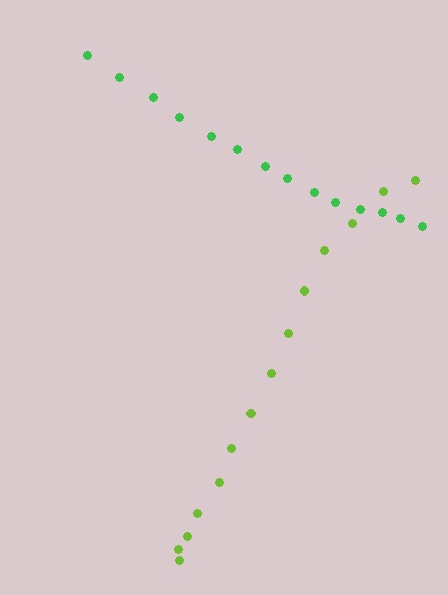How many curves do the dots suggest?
There are 2 distinct paths.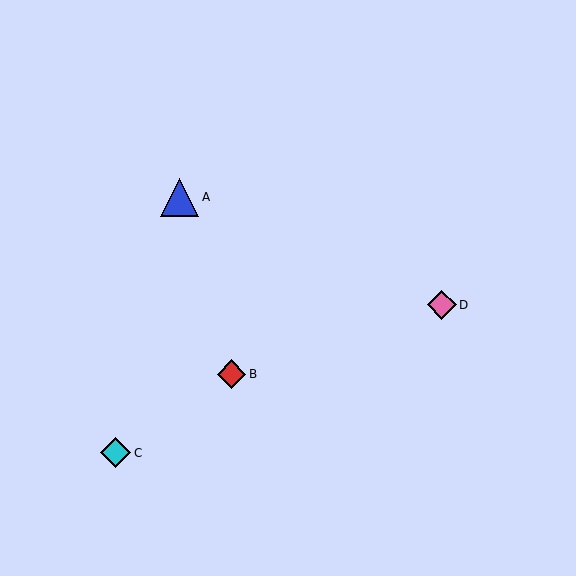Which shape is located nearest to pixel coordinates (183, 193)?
The blue triangle (labeled A) at (180, 197) is nearest to that location.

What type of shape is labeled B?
Shape B is a red diamond.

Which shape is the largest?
The blue triangle (labeled A) is the largest.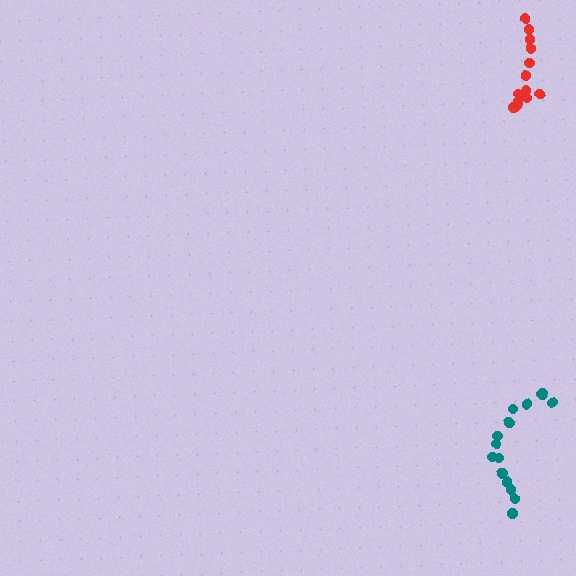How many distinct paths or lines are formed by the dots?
There are 2 distinct paths.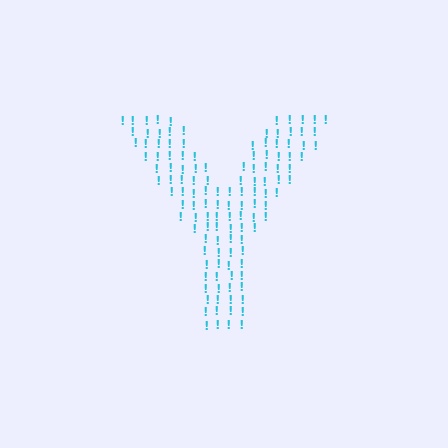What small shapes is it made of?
It is made of small exclamation marks.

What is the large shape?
The large shape is the letter Y.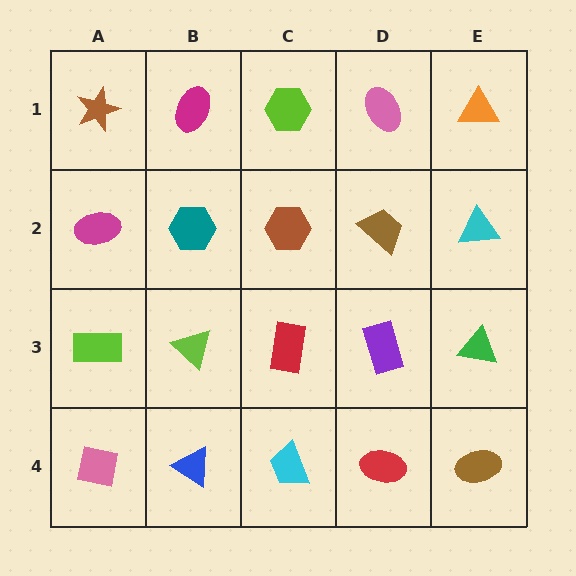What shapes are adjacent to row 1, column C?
A brown hexagon (row 2, column C), a magenta ellipse (row 1, column B), a pink ellipse (row 1, column D).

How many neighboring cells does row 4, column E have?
2.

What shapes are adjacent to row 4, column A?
A lime rectangle (row 3, column A), a blue triangle (row 4, column B).